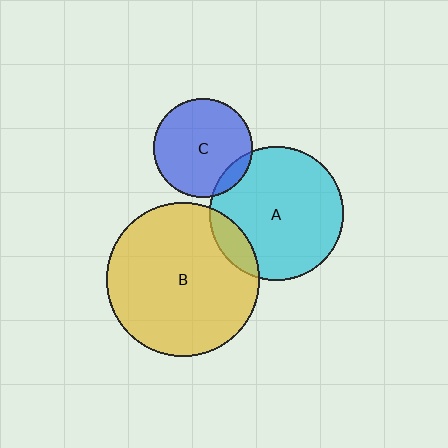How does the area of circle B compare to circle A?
Approximately 1.3 times.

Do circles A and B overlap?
Yes.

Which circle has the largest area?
Circle B (yellow).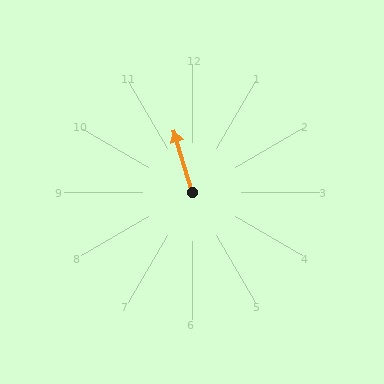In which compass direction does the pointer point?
North.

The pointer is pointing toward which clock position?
Roughly 11 o'clock.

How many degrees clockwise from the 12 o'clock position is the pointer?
Approximately 343 degrees.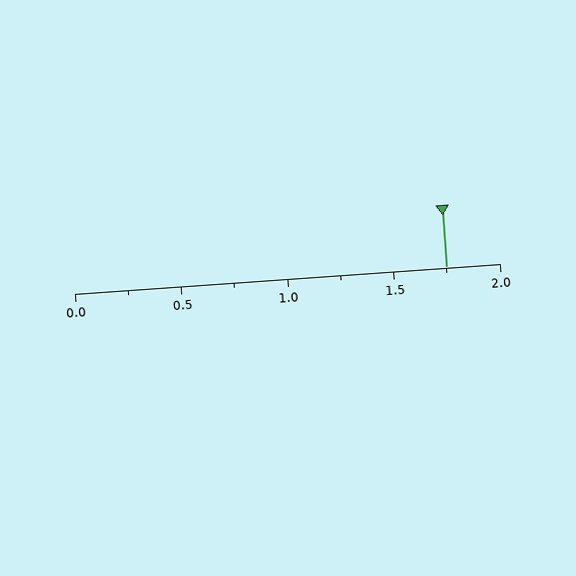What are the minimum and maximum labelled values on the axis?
The axis runs from 0.0 to 2.0.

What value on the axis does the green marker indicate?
The marker indicates approximately 1.75.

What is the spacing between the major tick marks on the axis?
The major ticks are spaced 0.5 apart.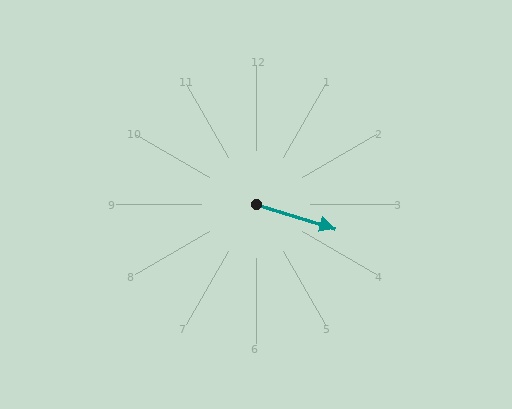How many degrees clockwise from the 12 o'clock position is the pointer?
Approximately 107 degrees.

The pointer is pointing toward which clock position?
Roughly 4 o'clock.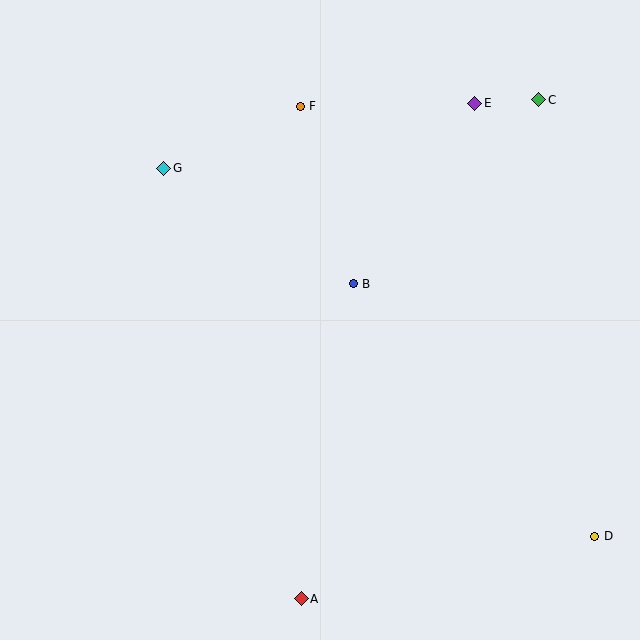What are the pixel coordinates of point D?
Point D is at (595, 536).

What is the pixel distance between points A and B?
The distance between A and B is 319 pixels.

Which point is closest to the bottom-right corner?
Point D is closest to the bottom-right corner.